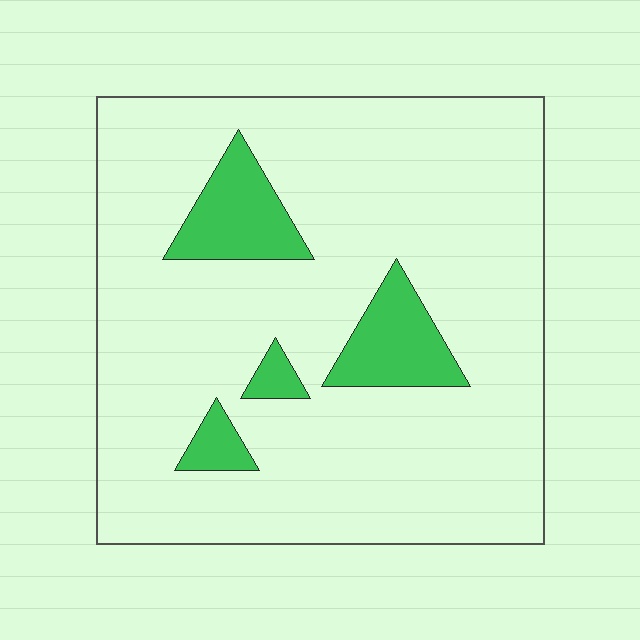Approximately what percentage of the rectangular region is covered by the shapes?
Approximately 15%.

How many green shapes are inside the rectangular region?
4.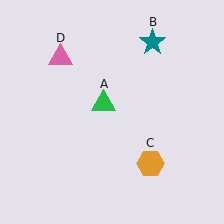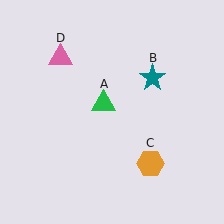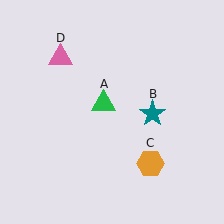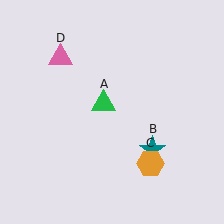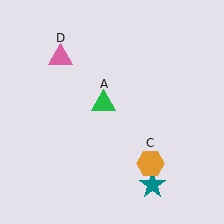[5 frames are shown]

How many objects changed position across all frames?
1 object changed position: teal star (object B).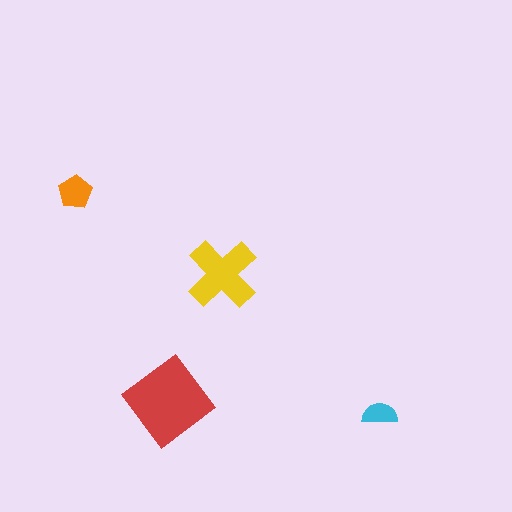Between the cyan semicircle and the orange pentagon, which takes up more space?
The orange pentagon.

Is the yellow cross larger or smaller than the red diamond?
Smaller.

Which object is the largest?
The red diamond.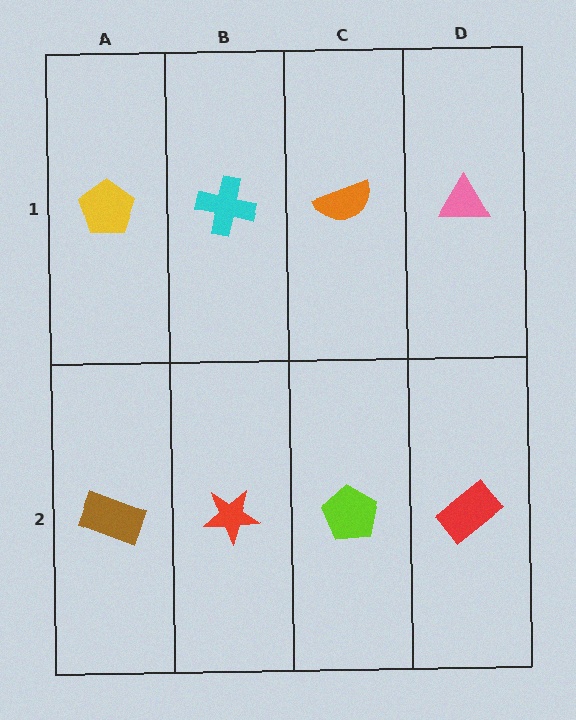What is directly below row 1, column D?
A red rectangle.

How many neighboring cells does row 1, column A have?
2.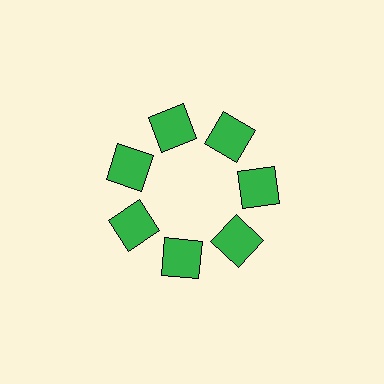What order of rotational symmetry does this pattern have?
This pattern has 7-fold rotational symmetry.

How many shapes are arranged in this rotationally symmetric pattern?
There are 7 shapes, arranged in 7 groups of 1.